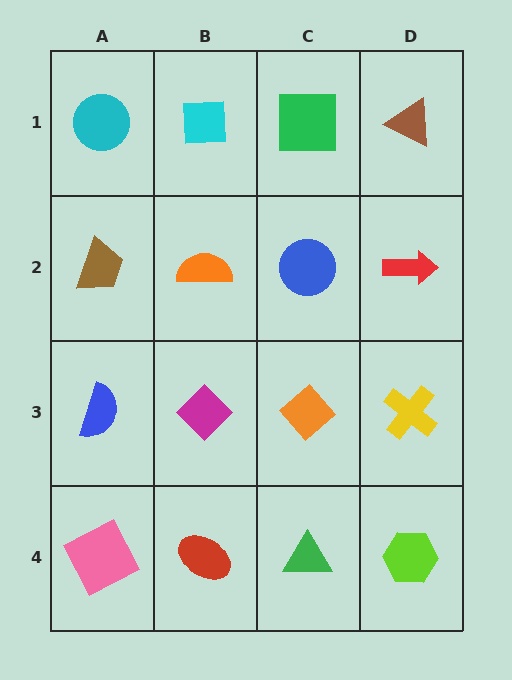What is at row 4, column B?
A red ellipse.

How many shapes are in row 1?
4 shapes.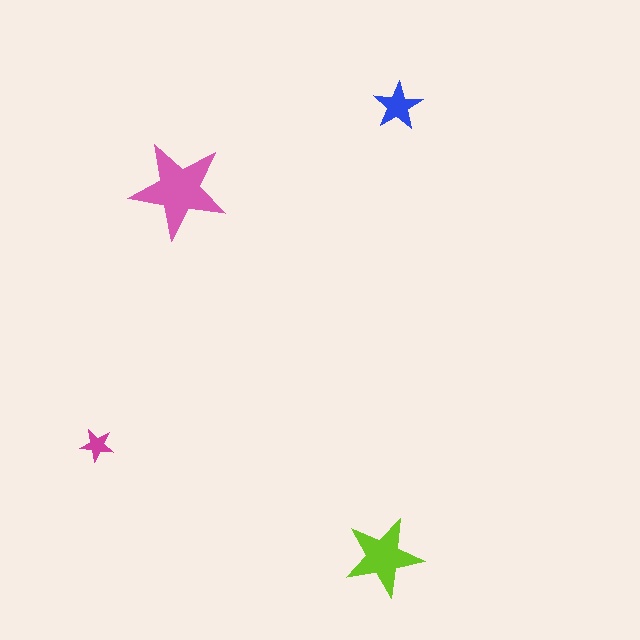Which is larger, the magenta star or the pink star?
The pink one.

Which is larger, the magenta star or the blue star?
The blue one.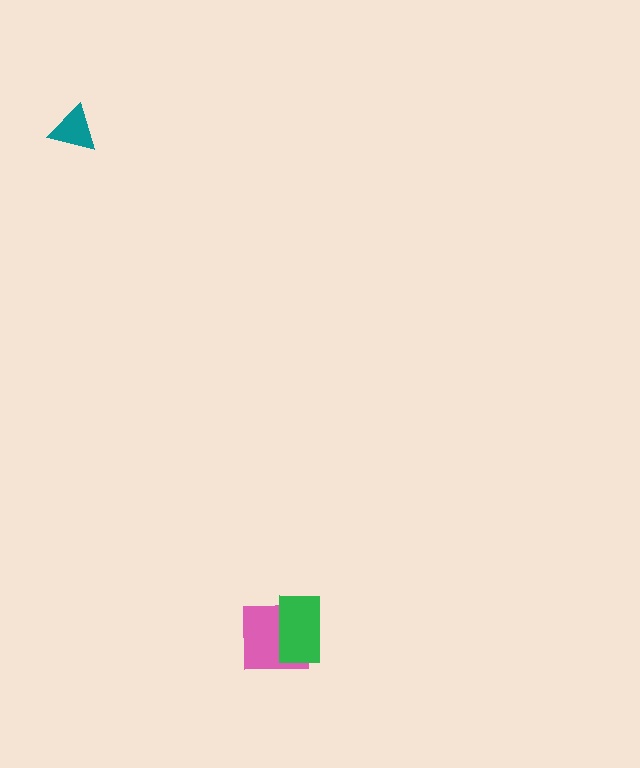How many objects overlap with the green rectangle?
1 object overlaps with the green rectangle.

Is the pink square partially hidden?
Yes, it is partially covered by another shape.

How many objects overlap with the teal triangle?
0 objects overlap with the teal triangle.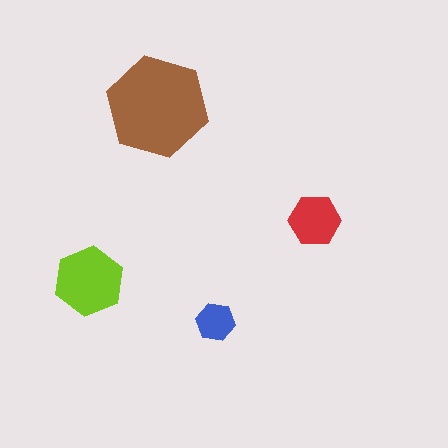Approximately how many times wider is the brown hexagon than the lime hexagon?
About 1.5 times wider.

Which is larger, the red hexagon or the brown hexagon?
The brown one.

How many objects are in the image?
There are 4 objects in the image.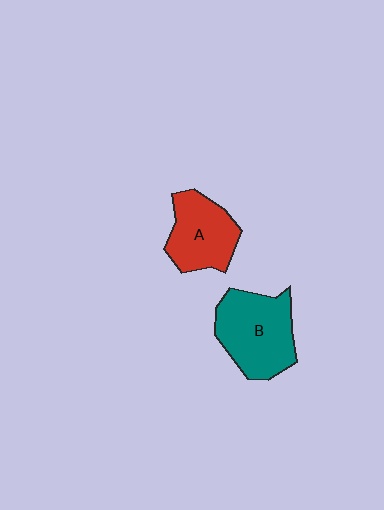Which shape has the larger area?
Shape B (teal).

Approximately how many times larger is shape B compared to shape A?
Approximately 1.3 times.